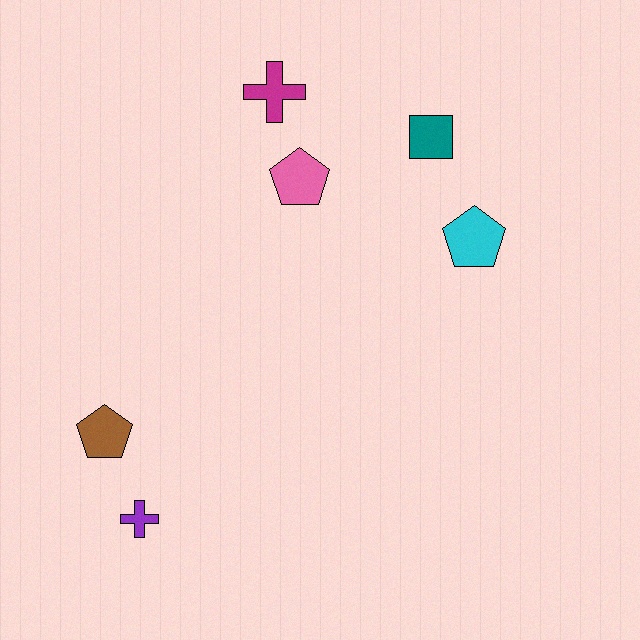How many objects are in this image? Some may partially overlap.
There are 6 objects.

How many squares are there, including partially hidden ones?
There is 1 square.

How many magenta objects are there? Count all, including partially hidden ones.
There is 1 magenta object.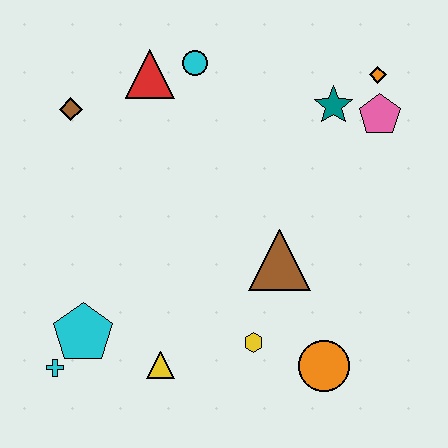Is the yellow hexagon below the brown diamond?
Yes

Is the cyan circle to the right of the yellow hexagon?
No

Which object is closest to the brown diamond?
The red triangle is closest to the brown diamond.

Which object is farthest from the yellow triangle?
The orange diamond is farthest from the yellow triangle.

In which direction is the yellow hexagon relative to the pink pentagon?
The yellow hexagon is below the pink pentagon.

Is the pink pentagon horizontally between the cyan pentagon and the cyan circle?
No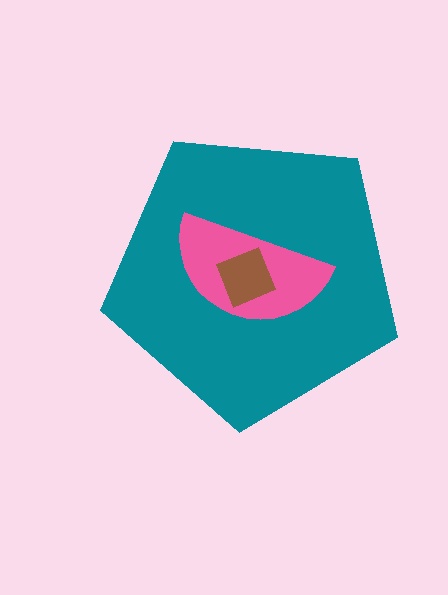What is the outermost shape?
The teal pentagon.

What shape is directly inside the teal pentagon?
The pink semicircle.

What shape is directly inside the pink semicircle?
The brown square.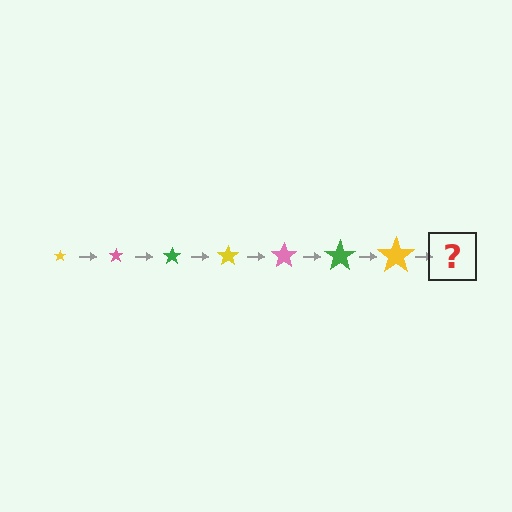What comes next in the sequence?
The next element should be a pink star, larger than the previous one.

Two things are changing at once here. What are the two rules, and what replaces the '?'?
The two rules are that the star grows larger each step and the color cycles through yellow, pink, and green. The '?' should be a pink star, larger than the previous one.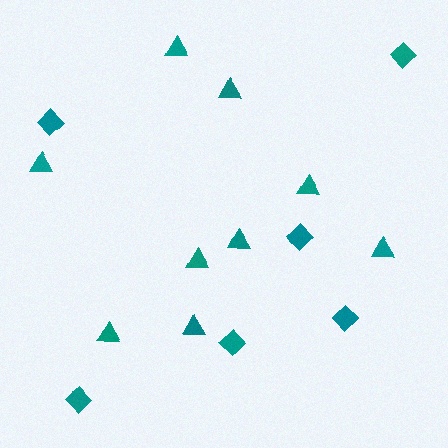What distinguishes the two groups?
There are 2 groups: one group of triangles (9) and one group of diamonds (6).